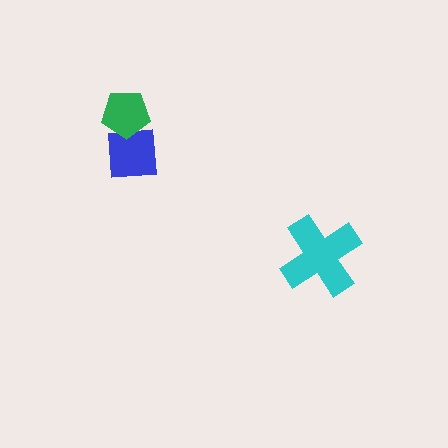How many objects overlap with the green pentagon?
1 object overlaps with the green pentagon.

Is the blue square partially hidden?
Yes, it is partially covered by another shape.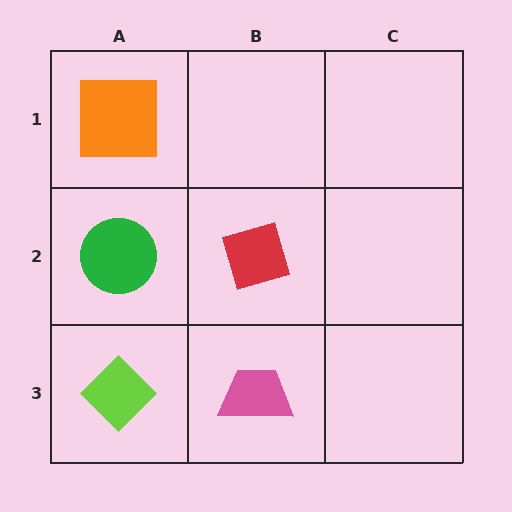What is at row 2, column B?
A red diamond.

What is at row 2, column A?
A green circle.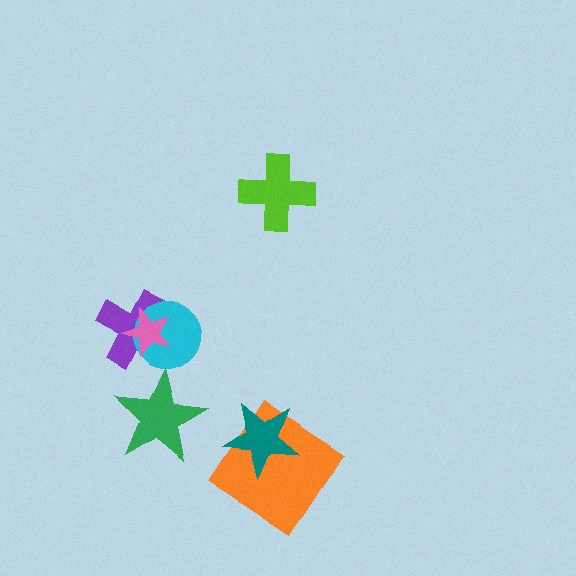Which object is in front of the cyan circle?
The pink star is in front of the cyan circle.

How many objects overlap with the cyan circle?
2 objects overlap with the cyan circle.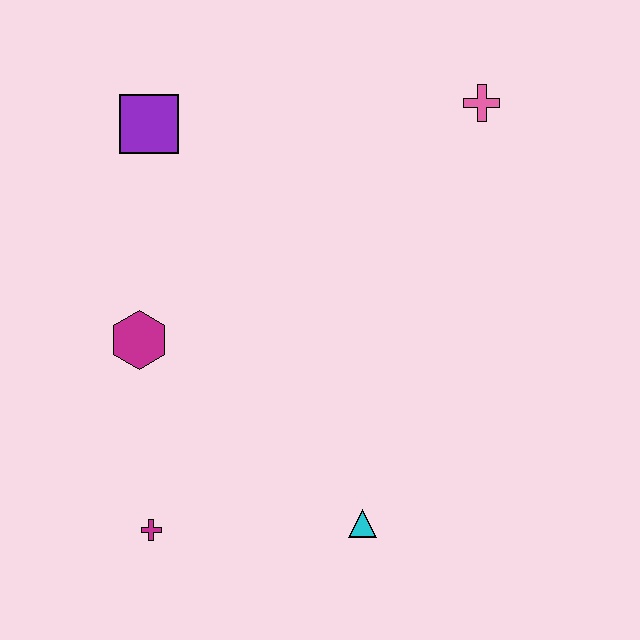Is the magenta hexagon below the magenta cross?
No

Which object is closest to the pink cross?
The purple square is closest to the pink cross.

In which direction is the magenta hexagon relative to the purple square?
The magenta hexagon is below the purple square.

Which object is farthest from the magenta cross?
The pink cross is farthest from the magenta cross.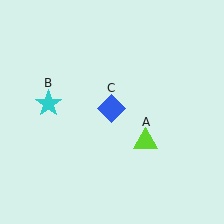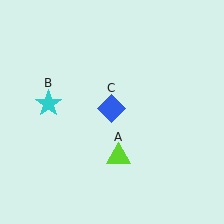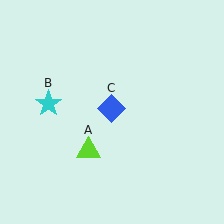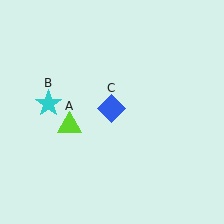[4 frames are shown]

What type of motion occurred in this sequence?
The lime triangle (object A) rotated clockwise around the center of the scene.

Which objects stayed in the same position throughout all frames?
Cyan star (object B) and blue diamond (object C) remained stationary.